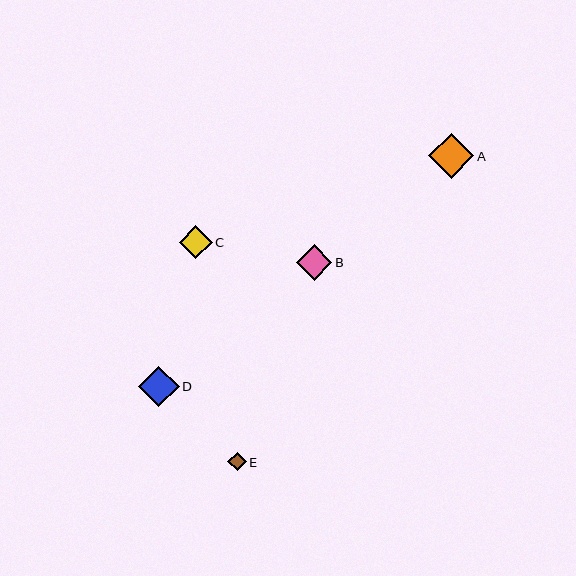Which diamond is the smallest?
Diamond E is the smallest with a size of approximately 18 pixels.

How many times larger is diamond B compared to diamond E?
Diamond B is approximately 1.9 times the size of diamond E.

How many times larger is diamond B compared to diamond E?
Diamond B is approximately 1.9 times the size of diamond E.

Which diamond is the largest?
Diamond A is the largest with a size of approximately 45 pixels.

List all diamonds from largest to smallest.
From largest to smallest: A, D, B, C, E.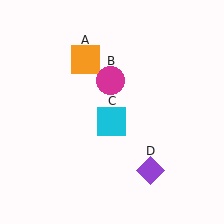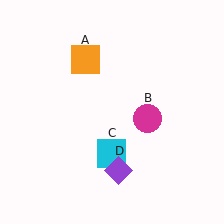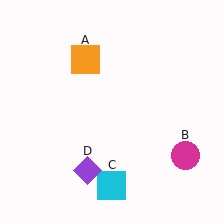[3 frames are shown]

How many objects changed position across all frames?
3 objects changed position: magenta circle (object B), cyan square (object C), purple diamond (object D).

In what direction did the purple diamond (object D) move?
The purple diamond (object D) moved left.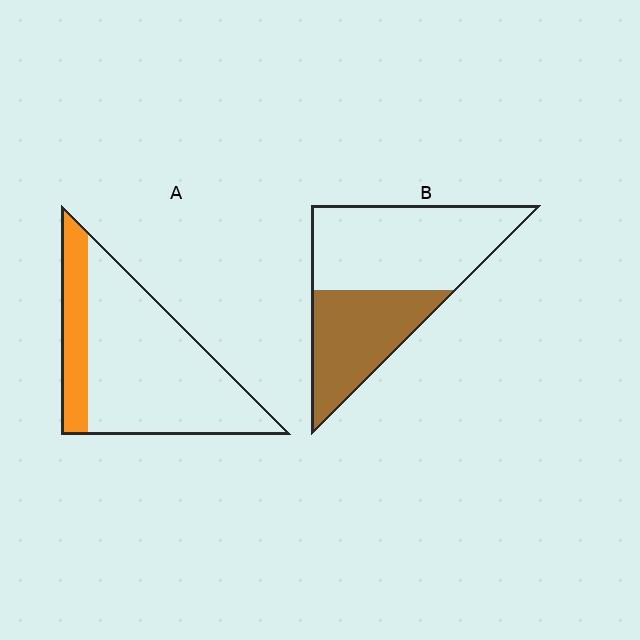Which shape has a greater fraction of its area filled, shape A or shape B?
Shape B.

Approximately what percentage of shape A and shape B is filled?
A is approximately 20% and B is approximately 40%.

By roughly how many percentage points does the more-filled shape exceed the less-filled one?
By roughly 20 percentage points (B over A).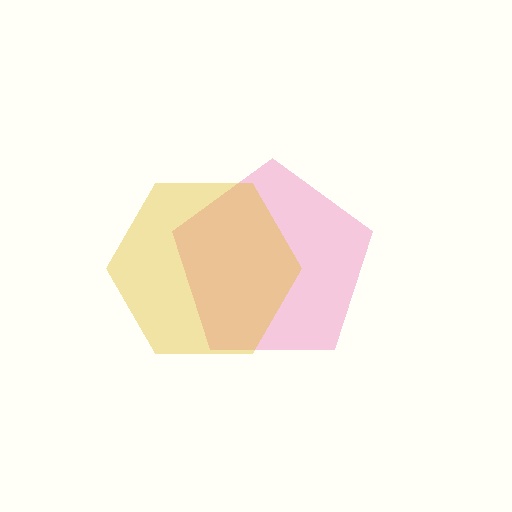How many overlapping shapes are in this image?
There are 2 overlapping shapes in the image.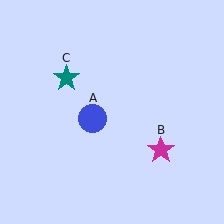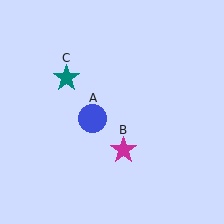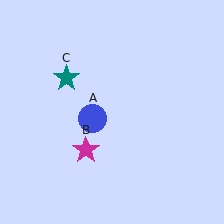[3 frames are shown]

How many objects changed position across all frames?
1 object changed position: magenta star (object B).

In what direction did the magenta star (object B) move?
The magenta star (object B) moved left.